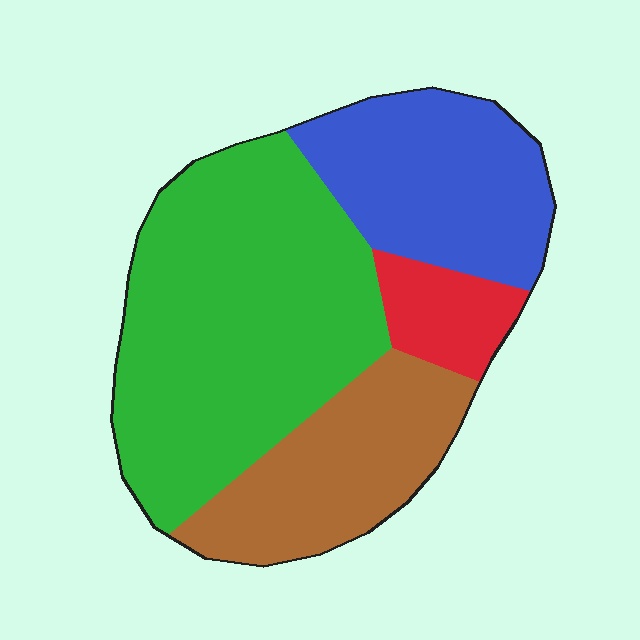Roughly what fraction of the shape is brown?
Brown covers roughly 20% of the shape.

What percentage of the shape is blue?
Blue takes up about one quarter (1/4) of the shape.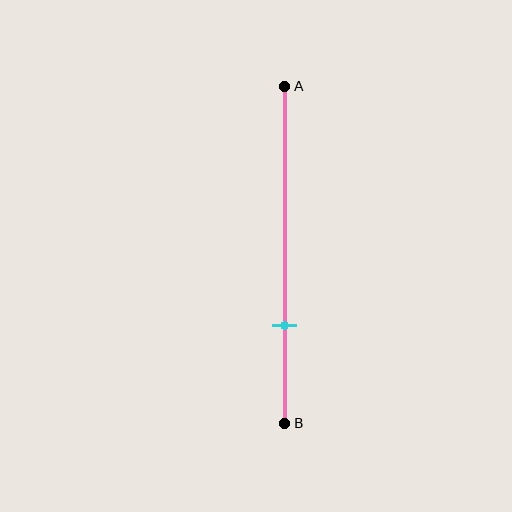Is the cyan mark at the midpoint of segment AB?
No, the mark is at about 70% from A, not at the 50% midpoint.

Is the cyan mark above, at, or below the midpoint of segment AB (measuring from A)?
The cyan mark is below the midpoint of segment AB.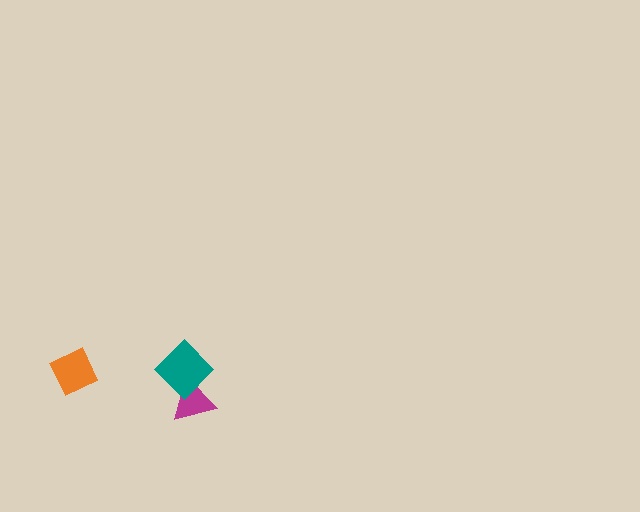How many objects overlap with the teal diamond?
1 object overlaps with the teal diamond.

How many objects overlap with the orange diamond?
0 objects overlap with the orange diamond.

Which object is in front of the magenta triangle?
The teal diamond is in front of the magenta triangle.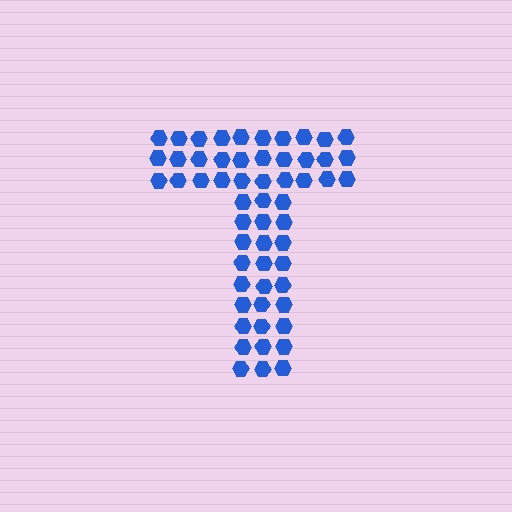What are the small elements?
The small elements are hexagons.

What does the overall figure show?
The overall figure shows the letter T.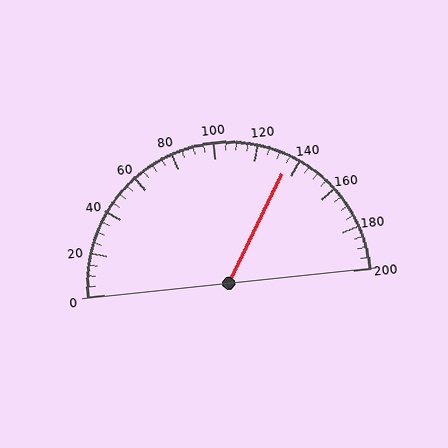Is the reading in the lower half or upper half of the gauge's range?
The reading is in the upper half of the range (0 to 200).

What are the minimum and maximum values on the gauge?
The gauge ranges from 0 to 200.